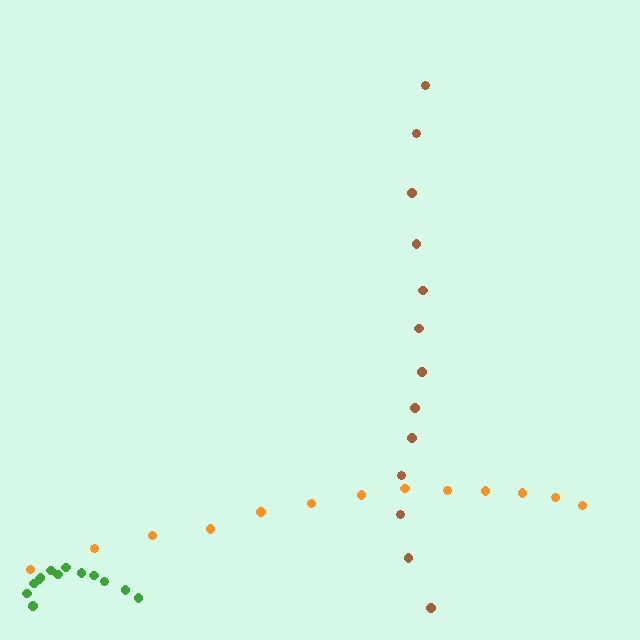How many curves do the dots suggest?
There are 3 distinct paths.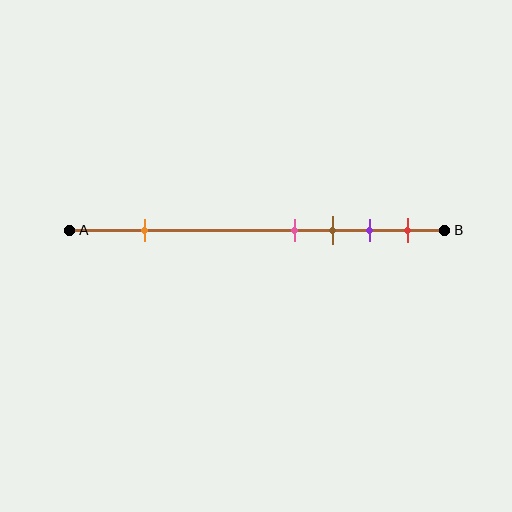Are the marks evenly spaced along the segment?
No, the marks are not evenly spaced.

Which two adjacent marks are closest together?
The pink and brown marks are the closest adjacent pair.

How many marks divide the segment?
There are 5 marks dividing the segment.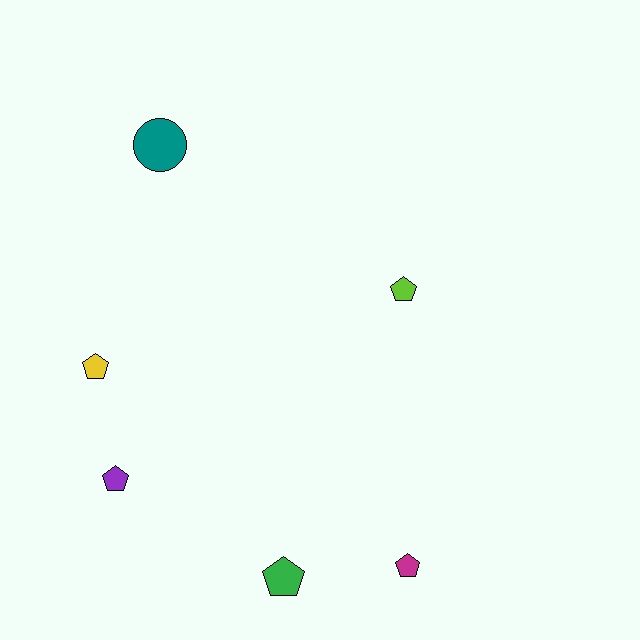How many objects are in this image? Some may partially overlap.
There are 6 objects.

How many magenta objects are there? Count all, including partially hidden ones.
There is 1 magenta object.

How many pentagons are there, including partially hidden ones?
There are 5 pentagons.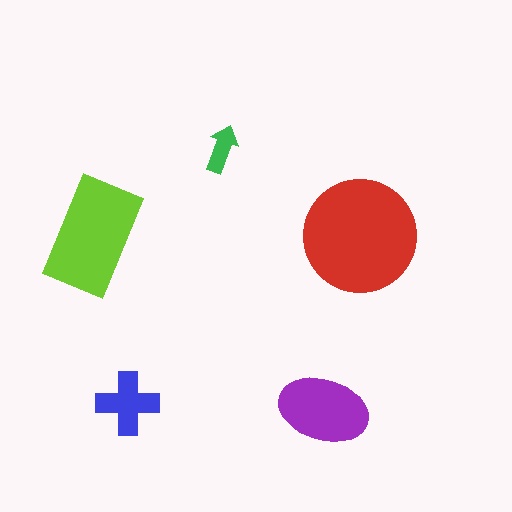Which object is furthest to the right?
The red circle is rightmost.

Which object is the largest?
The red circle.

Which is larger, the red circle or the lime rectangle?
The red circle.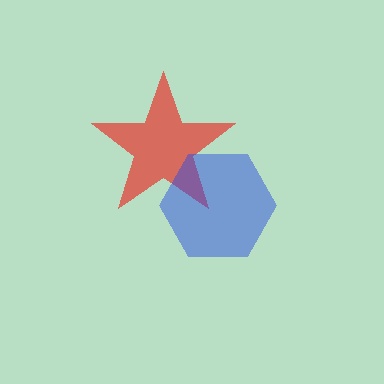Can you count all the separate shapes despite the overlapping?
Yes, there are 2 separate shapes.